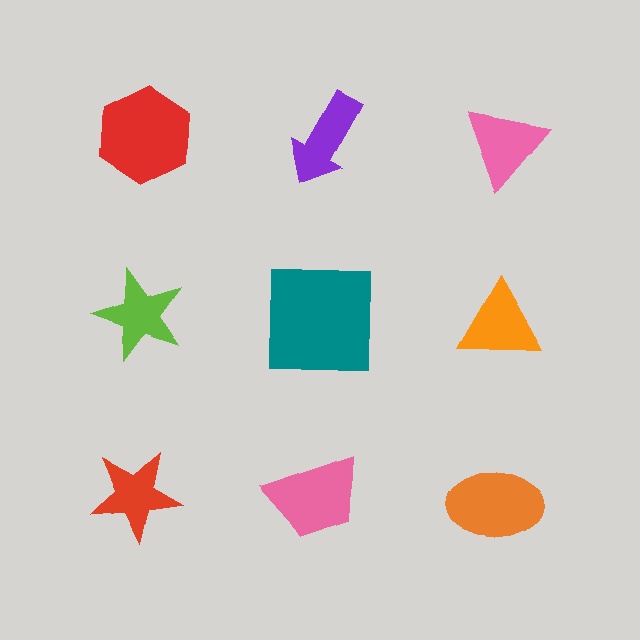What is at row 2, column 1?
A lime star.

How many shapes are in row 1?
3 shapes.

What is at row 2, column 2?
A teal square.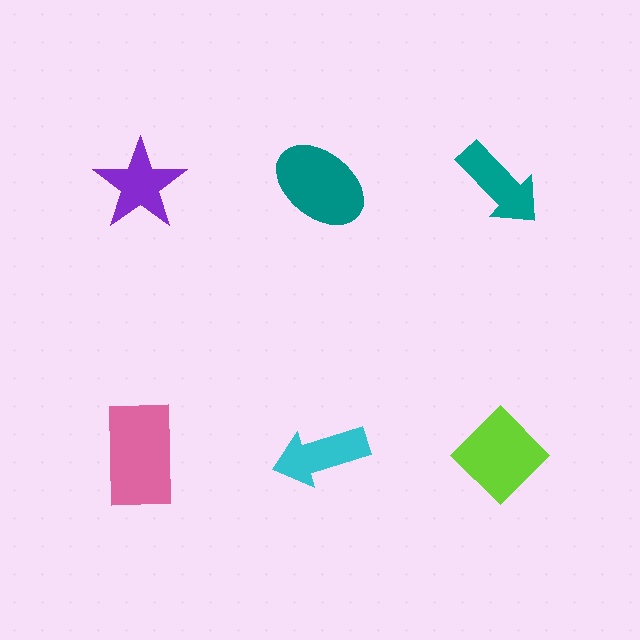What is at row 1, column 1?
A purple star.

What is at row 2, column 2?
A cyan arrow.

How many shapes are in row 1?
3 shapes.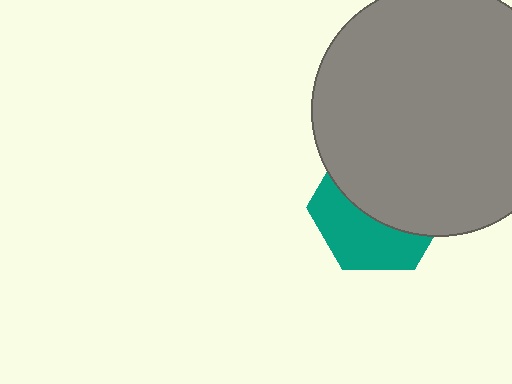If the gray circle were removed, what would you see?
You would see the complete teal hexagon.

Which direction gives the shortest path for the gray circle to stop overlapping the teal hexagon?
Moving up gives the shortest separation.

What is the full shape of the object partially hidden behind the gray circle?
The partially hidden object is a teal hexagon.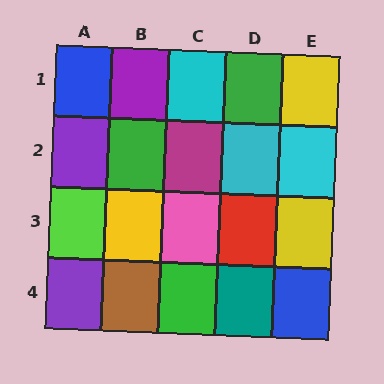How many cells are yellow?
3 cells are yellow.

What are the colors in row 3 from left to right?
Lime, yellow, pink, red, yellow.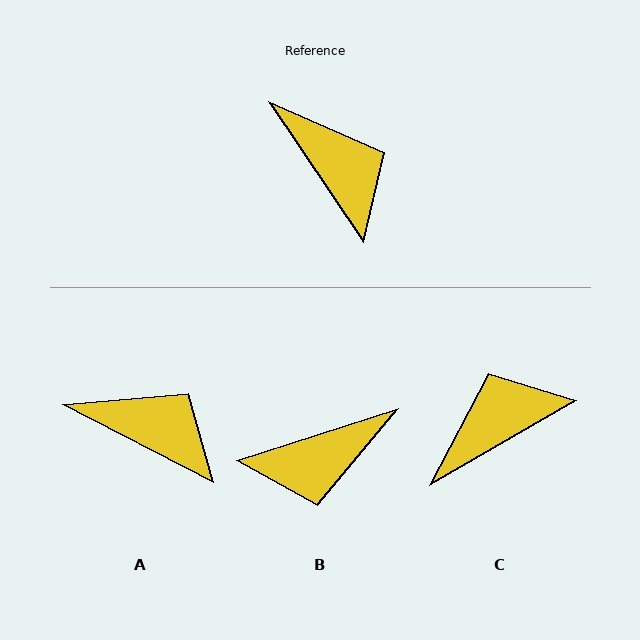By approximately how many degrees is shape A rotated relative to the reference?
Approximately 29 degrees counter-clockwise.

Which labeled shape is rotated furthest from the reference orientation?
B, about 106 degrees away.